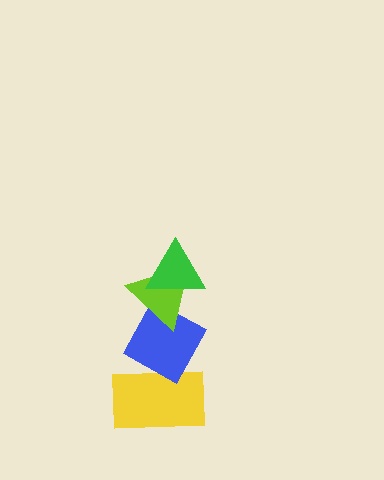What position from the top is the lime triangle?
The lime triangle is 2nd from the top.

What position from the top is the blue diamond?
The blue diamond is 3rd from the top.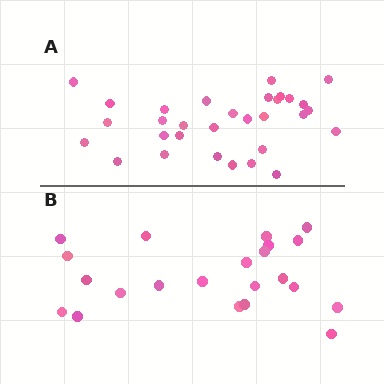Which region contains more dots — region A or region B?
Region A (the top region) has more dots.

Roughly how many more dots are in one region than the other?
Region A has roughly 8 or so more dots than region B.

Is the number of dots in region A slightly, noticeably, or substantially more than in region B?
Region A has noticeably more, but not dramatically so. The ratio is roughly 1.4 to 1.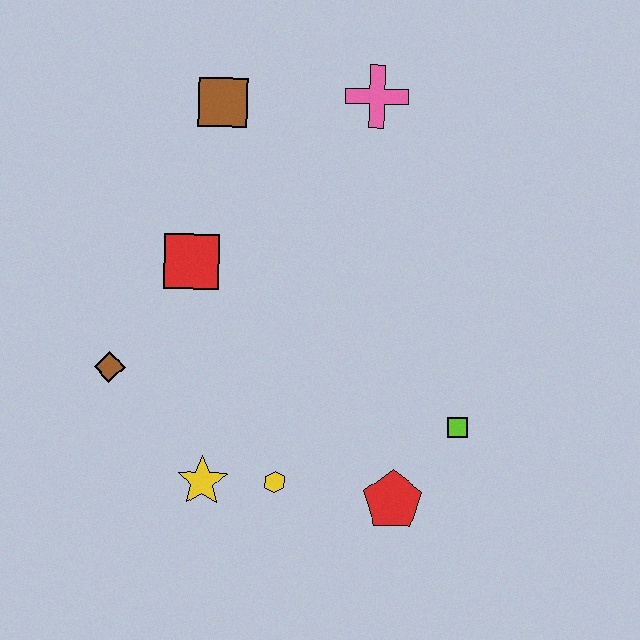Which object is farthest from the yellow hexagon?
The pink cross is farthest from the yellow hexagon.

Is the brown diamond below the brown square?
Yes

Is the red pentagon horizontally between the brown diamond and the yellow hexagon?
No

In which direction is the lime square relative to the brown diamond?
The lime square is to the right of the brown diamond.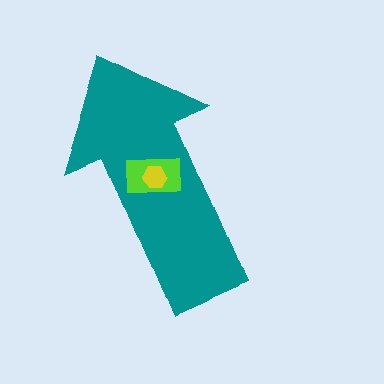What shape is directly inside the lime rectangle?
The yellow hexagon.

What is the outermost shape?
The teal arrow.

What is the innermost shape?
The yellow hexagon.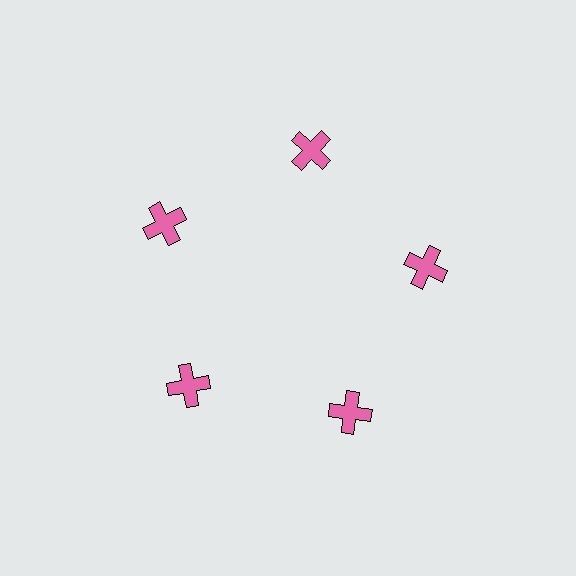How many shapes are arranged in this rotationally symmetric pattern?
There are 5 shapes, arranged in 5 groups of 1.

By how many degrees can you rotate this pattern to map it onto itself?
The pattern maps onto itself every 72 degrees of rotation.